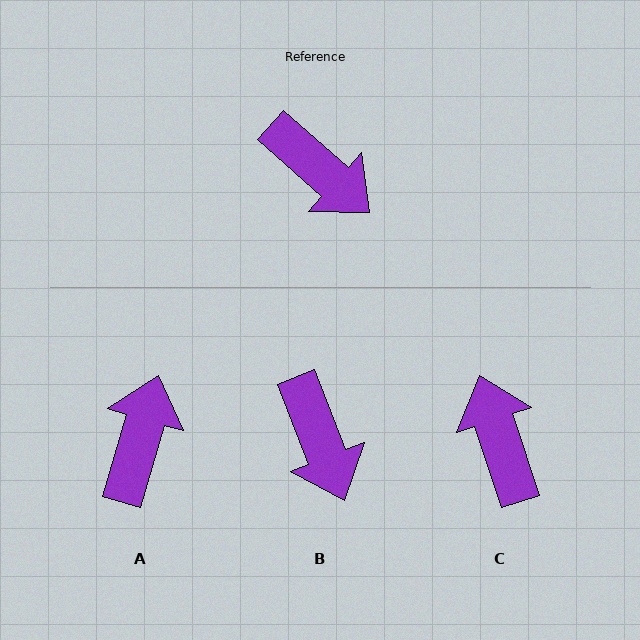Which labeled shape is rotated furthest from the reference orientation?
C, about 149 degrees away.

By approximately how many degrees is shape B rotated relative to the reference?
Approximately 27 degrees clockwise.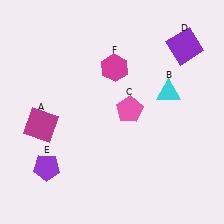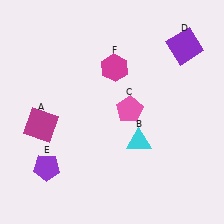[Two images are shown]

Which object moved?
The cyan triangle (B) moved down.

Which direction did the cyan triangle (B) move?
The cyan triangle (B) moved down.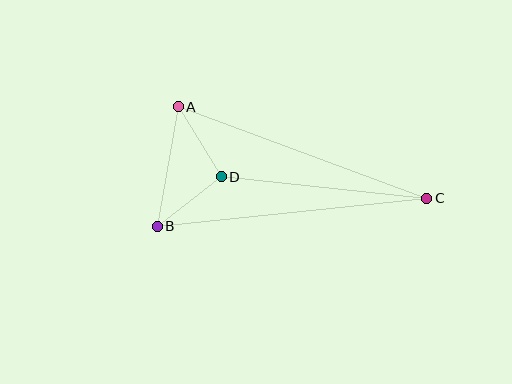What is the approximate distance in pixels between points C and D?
The distance between C and D is approximately 207 pixels.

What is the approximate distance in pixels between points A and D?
The distance between A and D is approximately 82 pixels.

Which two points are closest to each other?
Points B and D are closest to each other.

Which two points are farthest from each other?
Points B and C are farthest from each other.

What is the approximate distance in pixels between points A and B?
The distance between A and B is approximately 121 pixels.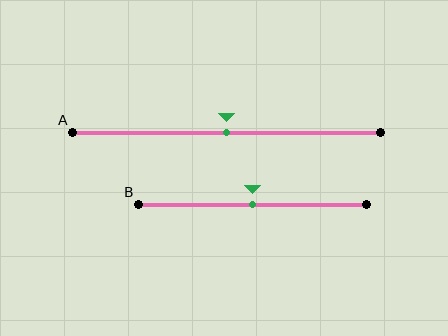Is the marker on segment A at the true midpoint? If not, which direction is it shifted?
Yes, the marker on segment A is at the true midpoint.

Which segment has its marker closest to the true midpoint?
Segment A has its marker closest to the true midpoint.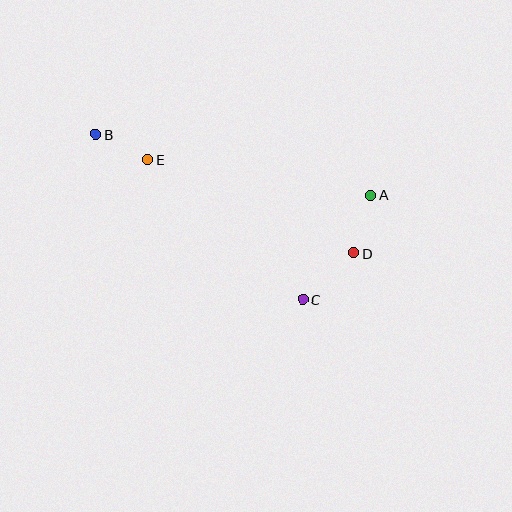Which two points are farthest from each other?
Points B and D are farthest from each other.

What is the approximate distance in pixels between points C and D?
The distance between C and D is approximately 69 pixels.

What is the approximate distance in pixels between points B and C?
The distance between B and C is approximately 265 pixels.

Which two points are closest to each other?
Points B and E are closest to each other.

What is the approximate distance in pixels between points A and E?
The distance between A and E is approximately 225 pixels.